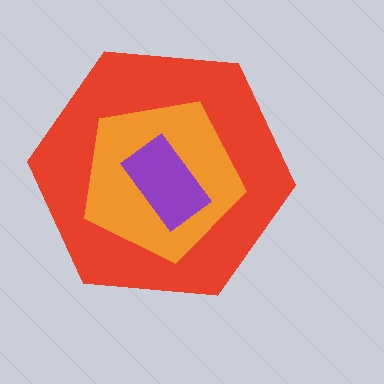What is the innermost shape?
The purple rectangle.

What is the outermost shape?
The red hexagon.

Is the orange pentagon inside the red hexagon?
Yes.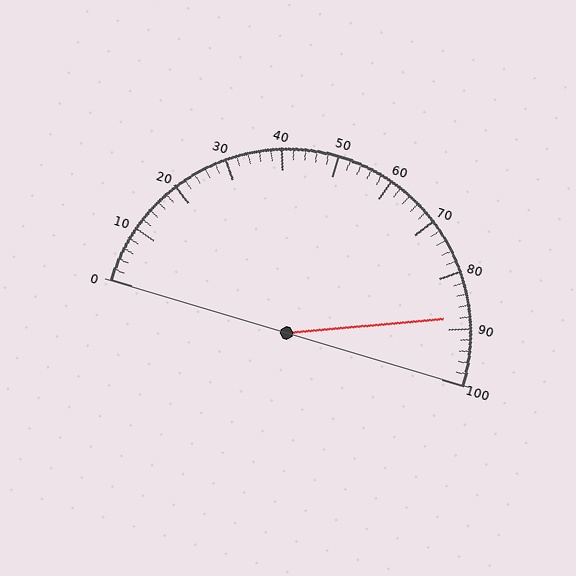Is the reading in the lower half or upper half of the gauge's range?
The reading is in the upper half of the range (0 to 100).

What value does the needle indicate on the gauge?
The needle indicates approximately 88.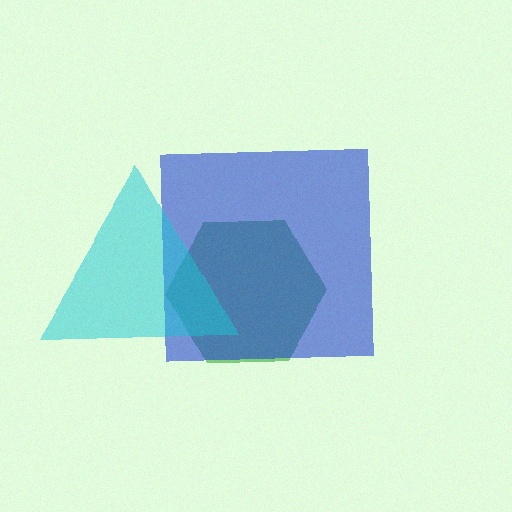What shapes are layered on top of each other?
The layered shapes are: a green hexagon, a blue square, a cyan triangle.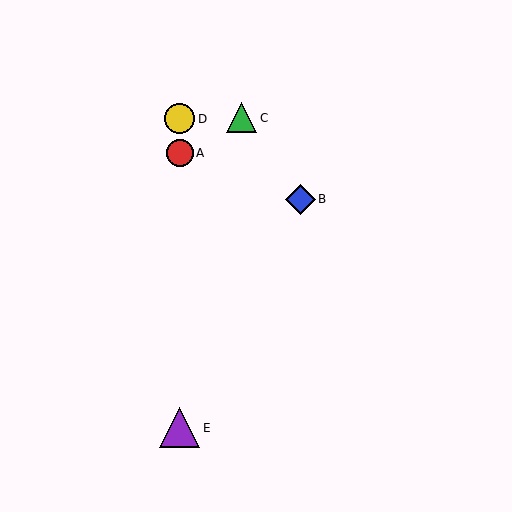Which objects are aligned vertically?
Objects A, D, E are aligned vertically.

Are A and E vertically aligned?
Yes, both are at x≈180.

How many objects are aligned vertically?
3 objects (A, D, E) are aligned vertically.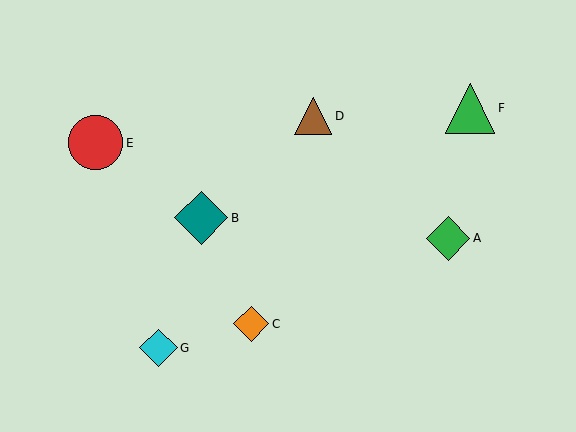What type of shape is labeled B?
Shape B is a teal diamond.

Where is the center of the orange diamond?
The center of the orange diamond is at (251, 324).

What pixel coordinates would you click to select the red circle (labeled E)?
Click at (96, 143) to select the red circle E.